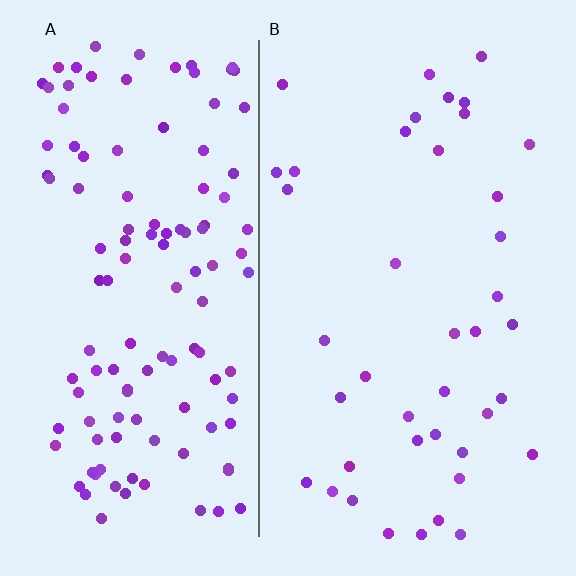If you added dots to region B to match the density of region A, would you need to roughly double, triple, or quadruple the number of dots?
Approximately triple.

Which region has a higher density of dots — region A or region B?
A (the left).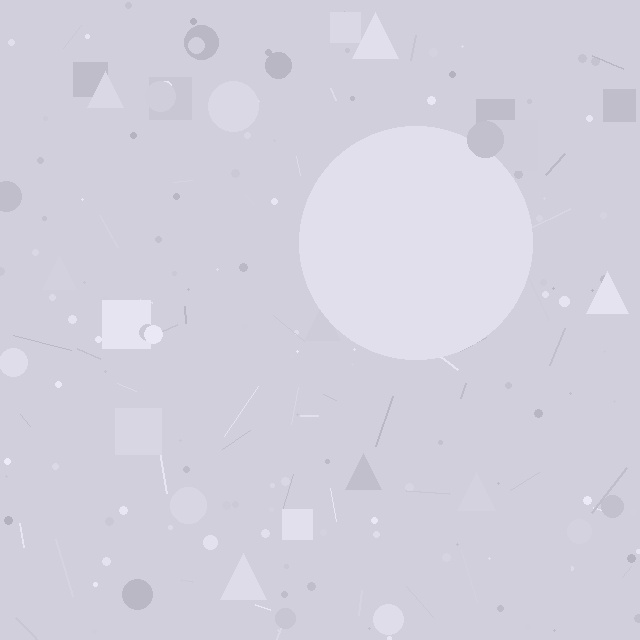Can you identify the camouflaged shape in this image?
The camouflaged shape is a circle.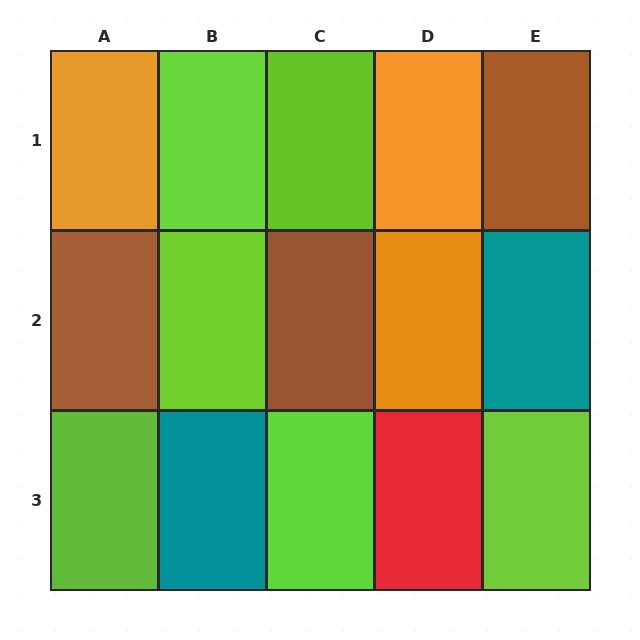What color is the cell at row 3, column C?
Lime.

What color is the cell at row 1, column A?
Orange.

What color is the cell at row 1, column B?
Lime.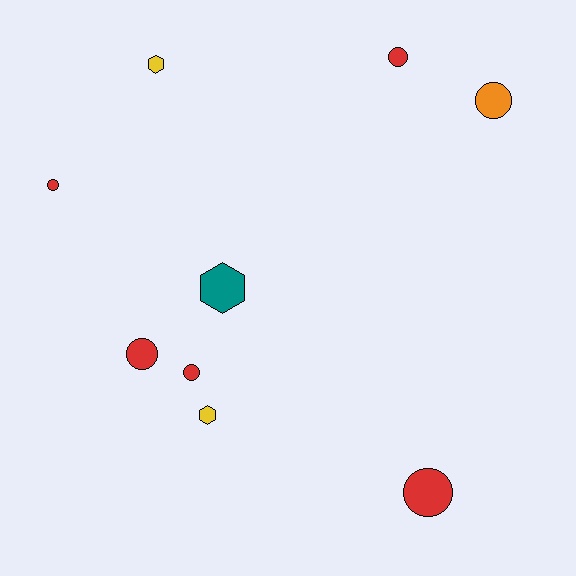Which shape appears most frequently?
Circle, with 6 objects.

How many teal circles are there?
There are no teal circles.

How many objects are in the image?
There are 9 objects.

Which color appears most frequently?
Red, with 5 objects.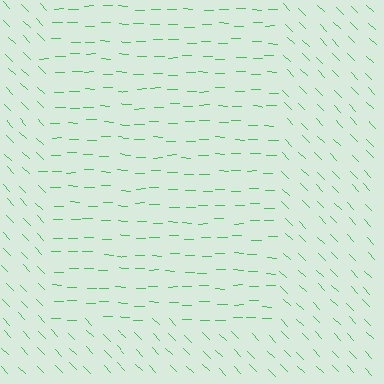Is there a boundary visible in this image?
Yes, there is a texture boundary formed by a change in line orientation.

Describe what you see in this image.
The image is filled with small green line segments. A rectangle region in the image has lines oriented differently from the surrounding lines, creating a visible texture boundary.